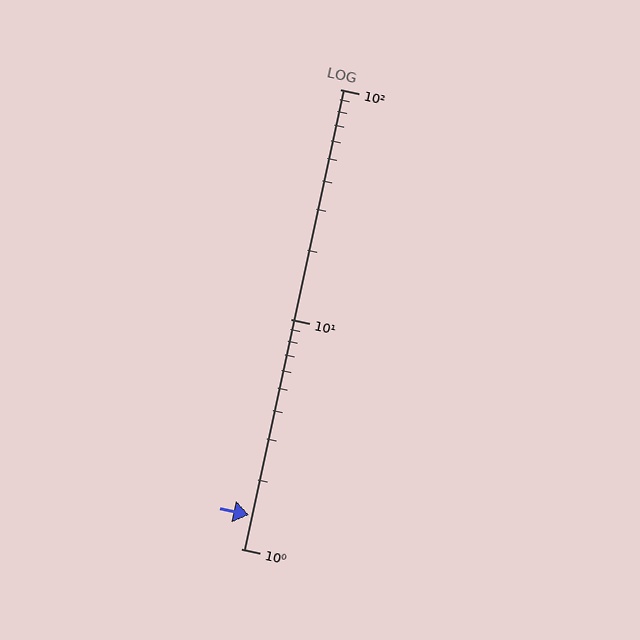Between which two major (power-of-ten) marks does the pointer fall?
The pointer is between 1 and 10.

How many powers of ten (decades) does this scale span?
The scale spans 2 decades, from 1 to 100.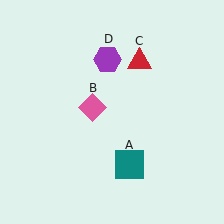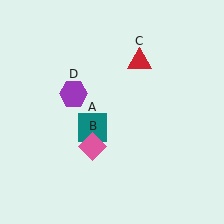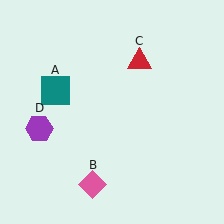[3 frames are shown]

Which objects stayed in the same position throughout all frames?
Red triangle (object C) remained stationary.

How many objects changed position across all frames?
3 objects changed position: teal square (object A), pink diamond (object B), purple hexagon (object D).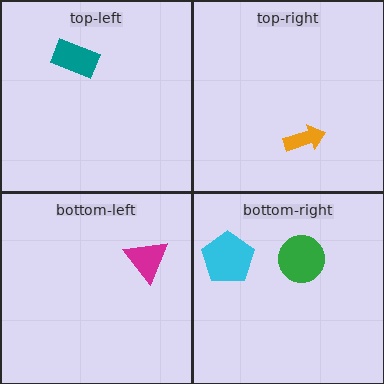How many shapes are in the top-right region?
1.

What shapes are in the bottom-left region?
The magenta triangle.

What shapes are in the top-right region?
The orange arrow.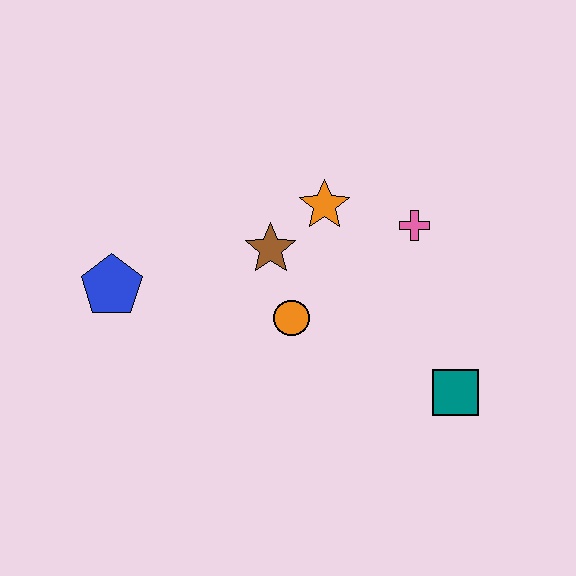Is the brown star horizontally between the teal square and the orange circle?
No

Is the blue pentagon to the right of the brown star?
No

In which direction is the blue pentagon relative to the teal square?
The blue pentagon is to the left of the teal square.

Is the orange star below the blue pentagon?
No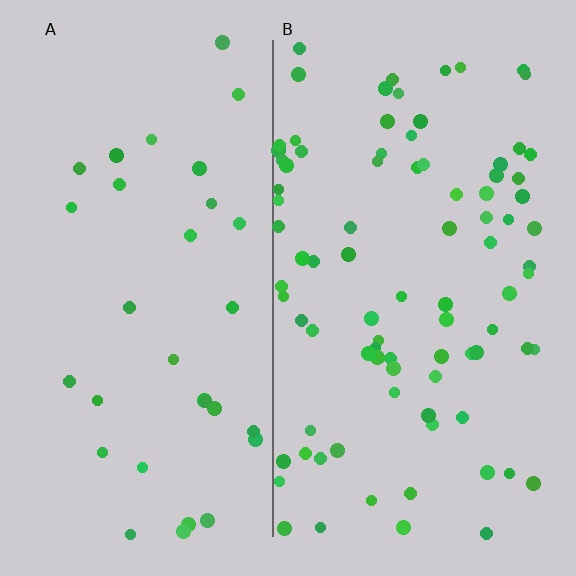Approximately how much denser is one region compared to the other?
Approximately 2.8× — region B over region A.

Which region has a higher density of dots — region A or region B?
B (the right).